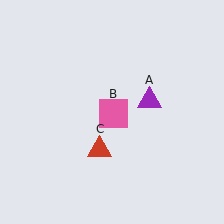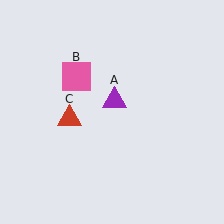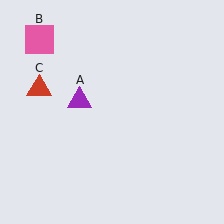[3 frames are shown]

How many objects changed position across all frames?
3 objects changed position: purple triangle (object A), pink square (object B), red triangle (object C).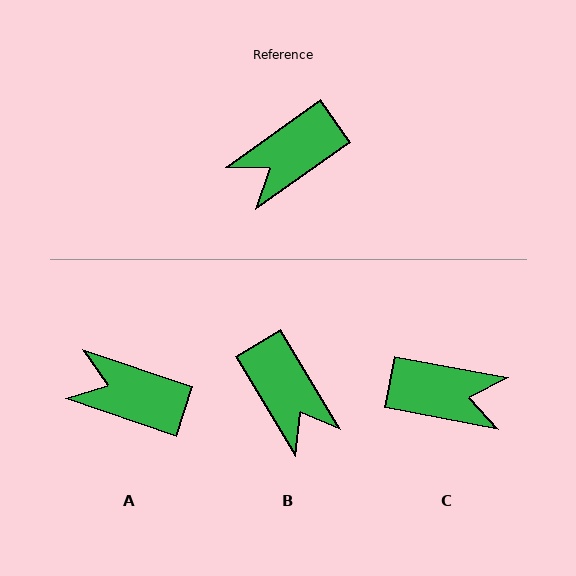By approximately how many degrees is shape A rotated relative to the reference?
Approximately 54 degrees clockwise.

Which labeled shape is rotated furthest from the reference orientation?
C, about 134 degrees away.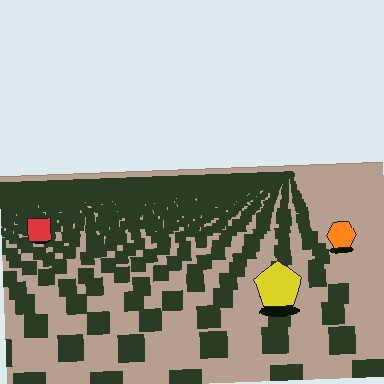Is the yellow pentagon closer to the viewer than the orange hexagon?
Yes. The yellow pentagon is closer — you can tell from the texture gradient: the ground texture is coarser near it.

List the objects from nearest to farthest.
From nearest to farthest: the yellow pentagon, the orange hexagon, the red square.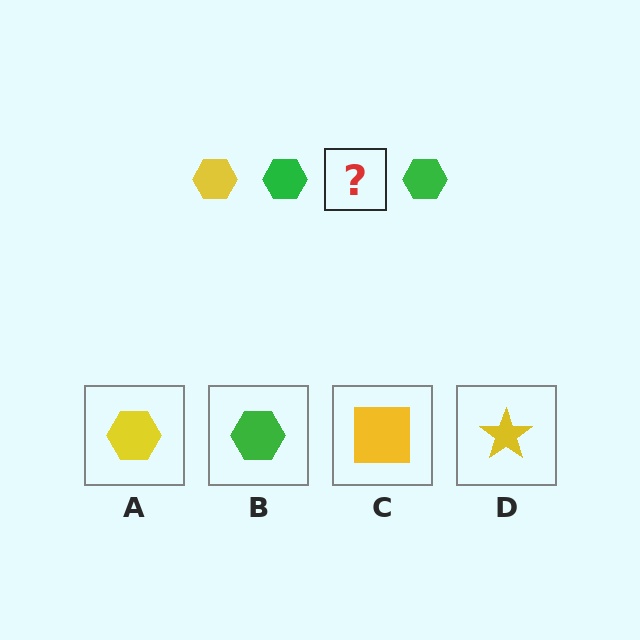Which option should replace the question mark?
Option A.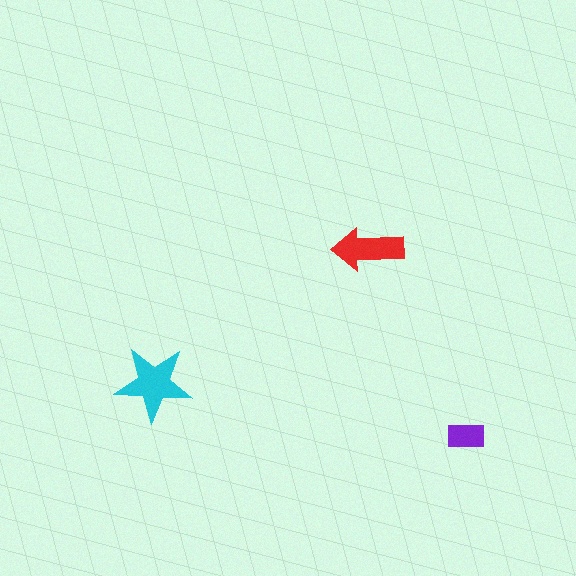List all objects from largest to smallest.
The cyan star, the red arrow, the purple rectangle.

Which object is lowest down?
The purple rectangle is bottommost.